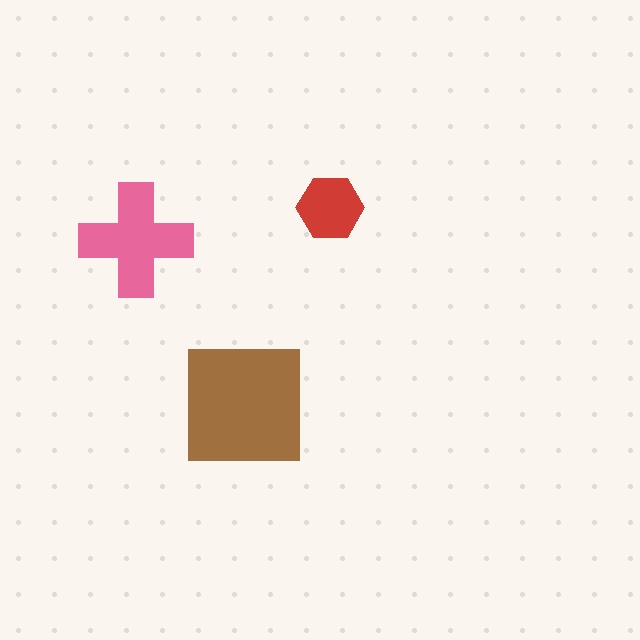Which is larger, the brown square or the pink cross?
The brown square.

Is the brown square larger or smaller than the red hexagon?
Larger.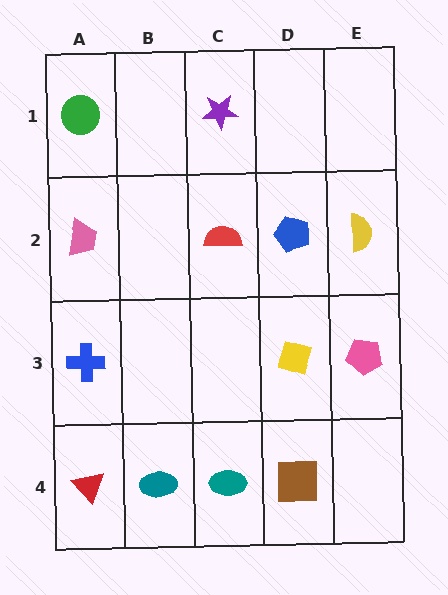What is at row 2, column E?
A yellow semicircle.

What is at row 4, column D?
A brown square.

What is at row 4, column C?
A teal ellipse.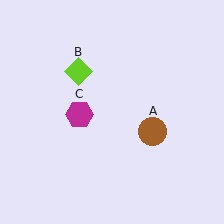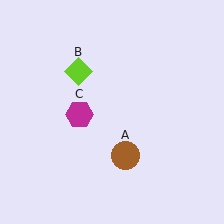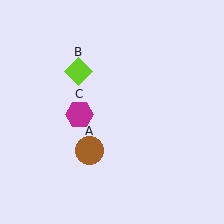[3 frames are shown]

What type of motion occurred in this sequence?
The brown circle (object A) rotated clockwise around the center of the scene.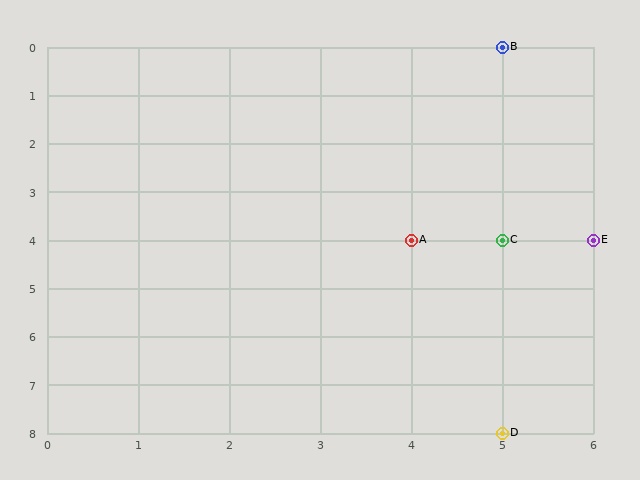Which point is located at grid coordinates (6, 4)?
Point E is at (6, 4).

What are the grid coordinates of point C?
Point C is at grid coordinates (5, 4).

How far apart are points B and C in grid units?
Points B and C are 4 rows apart.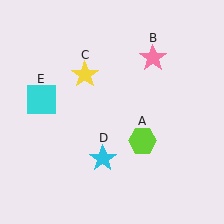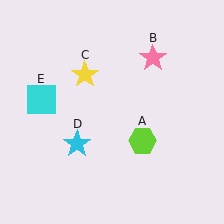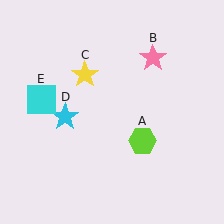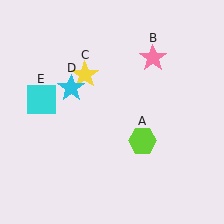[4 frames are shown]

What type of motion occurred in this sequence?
The cyan star (object D) rotated clockwise around the center of the scene.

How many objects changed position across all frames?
1 object changed position: cyan star (object D).